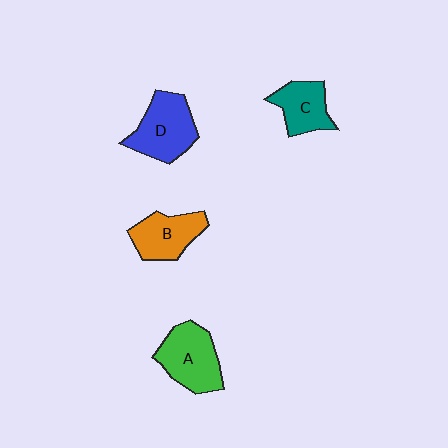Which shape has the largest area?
Shape D (blue).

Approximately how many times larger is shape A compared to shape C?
Approximately 1.4 times.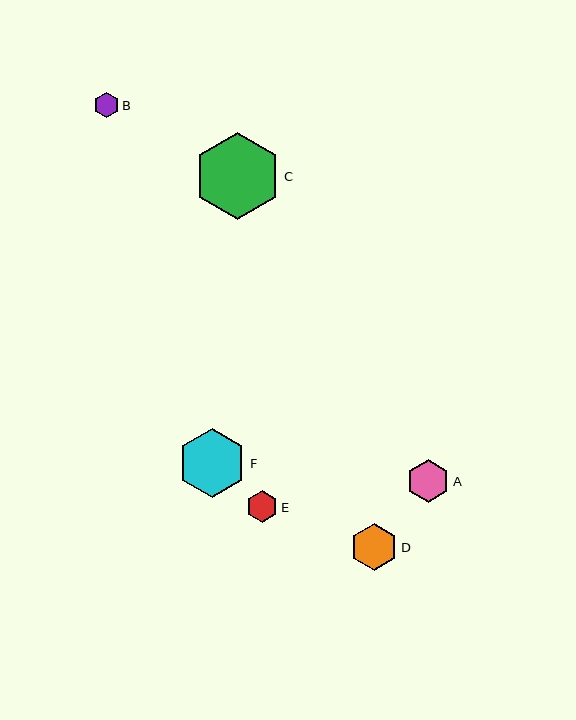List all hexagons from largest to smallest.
From largest to smallest: C, F, D, A, E, B.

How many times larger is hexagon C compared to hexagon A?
Hexagon C is approximately 2.0 times the size of hexagon A.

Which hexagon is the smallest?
Hexagon B is the smallest with a size of approximately 26 pixels.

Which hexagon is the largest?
Hexagon C is the largest with a size of approximately 87 pixels.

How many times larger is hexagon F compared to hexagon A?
Hexagon F is approximately 1.6 times the size of hexagon A.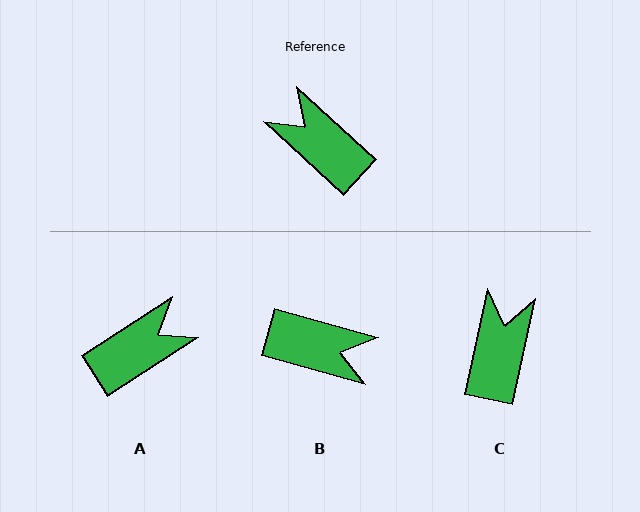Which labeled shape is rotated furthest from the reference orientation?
B, about 153 degrees away.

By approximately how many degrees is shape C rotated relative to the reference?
Approximately 60 degrees clockwise.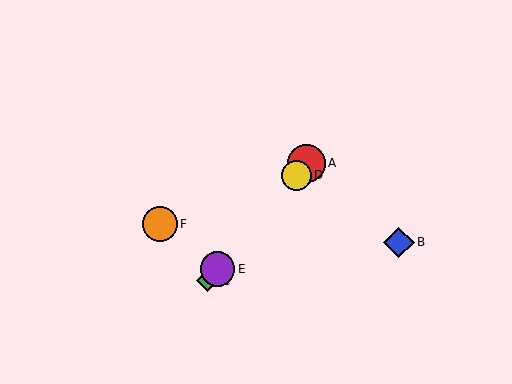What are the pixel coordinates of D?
Object D is at (296, 175).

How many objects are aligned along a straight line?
4 objects (A, C, D, E) are aligned along a straight line.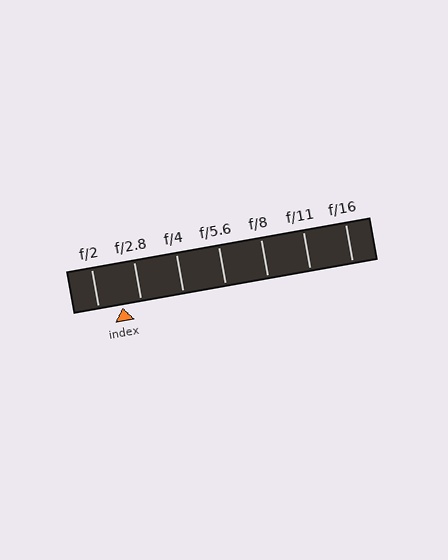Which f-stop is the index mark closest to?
The index mark is closest to f/2.8.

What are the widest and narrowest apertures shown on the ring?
The widest aperture shown is f/2 and the narrowest is f/16.